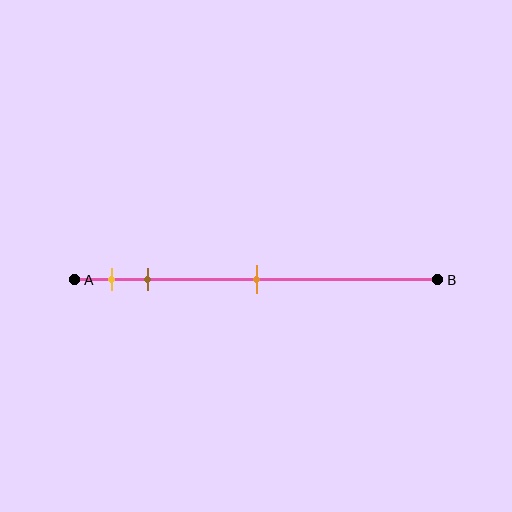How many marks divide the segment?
There are 3 marks dividing the segment.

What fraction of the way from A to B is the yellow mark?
The yellow mark is approximately 10% (0.1) of the way from A to B.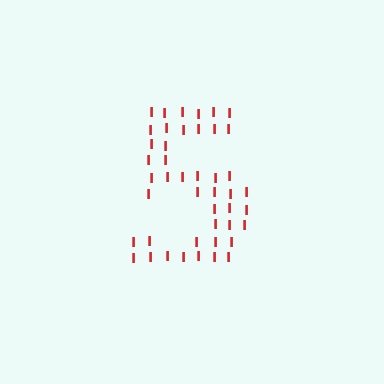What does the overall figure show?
The overall figure shows the digit 5.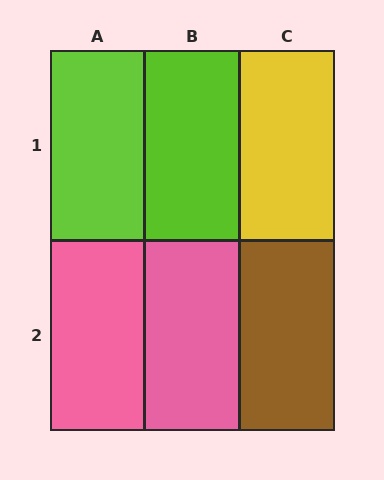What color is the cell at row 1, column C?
Yellow.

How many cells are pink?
2 cells are pink.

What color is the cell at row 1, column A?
Lime.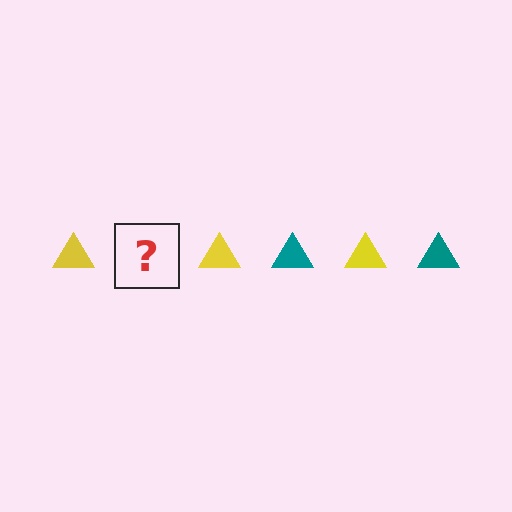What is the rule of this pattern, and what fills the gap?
The rule is that the pattern cycles through yellow, teal triangles. The gap should be filled with a teal triangle.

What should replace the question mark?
The question mark should be replaced with a teal triangle.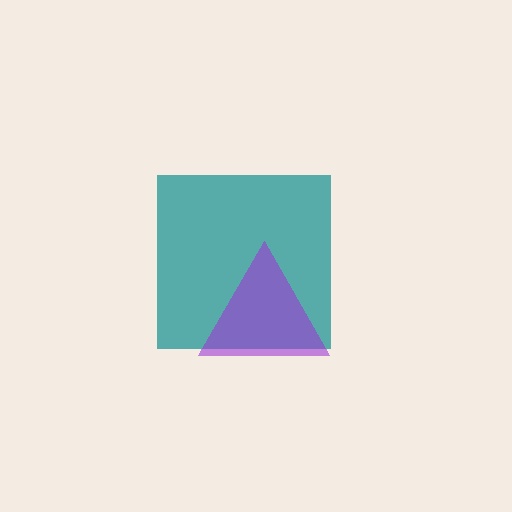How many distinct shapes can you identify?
There are 2 distinct shapes: a teal square, a purple triangle.